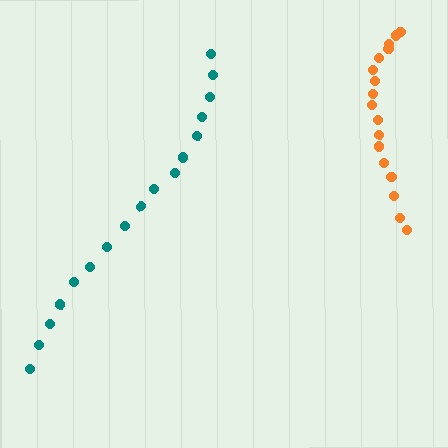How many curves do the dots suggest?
There are 2 distinct paths.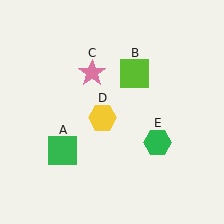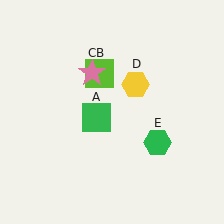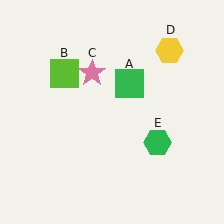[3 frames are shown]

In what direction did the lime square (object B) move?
The lime square (object B) moved left.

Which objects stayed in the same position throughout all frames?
Pink star (object C) and green hexagon (object E) remained stationary.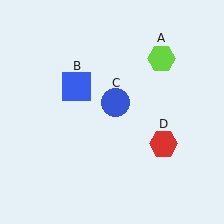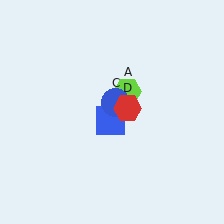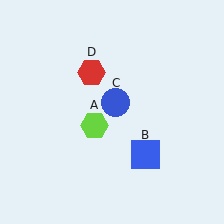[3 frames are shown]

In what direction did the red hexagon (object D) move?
The red hexagon (object D) moved up and to the left.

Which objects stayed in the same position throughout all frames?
Blue circle (object C) remained stationary.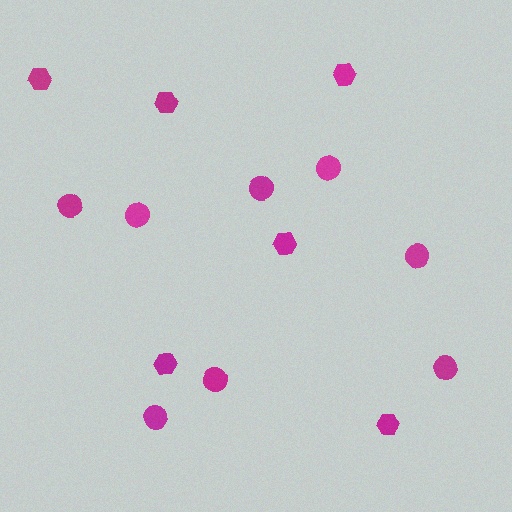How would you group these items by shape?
There are 2 groups: one group of circles (8) and one group of hexagons (6).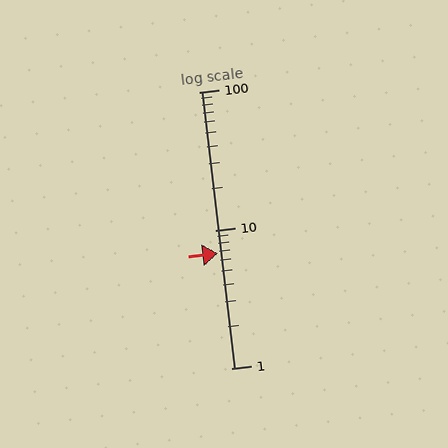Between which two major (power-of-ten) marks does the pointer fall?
The pointer is between 1 and 10.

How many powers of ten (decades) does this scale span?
The scale spans 2 decades, from 1 to 100.